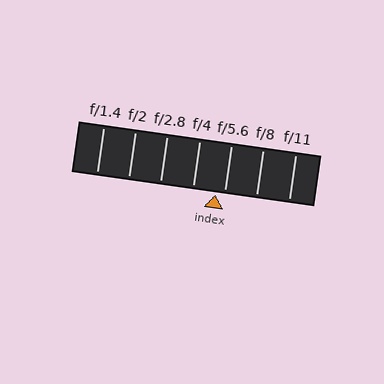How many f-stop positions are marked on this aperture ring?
There are 7 f-stop positions marked.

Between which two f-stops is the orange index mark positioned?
The index mark is between f/4 and f/5.6.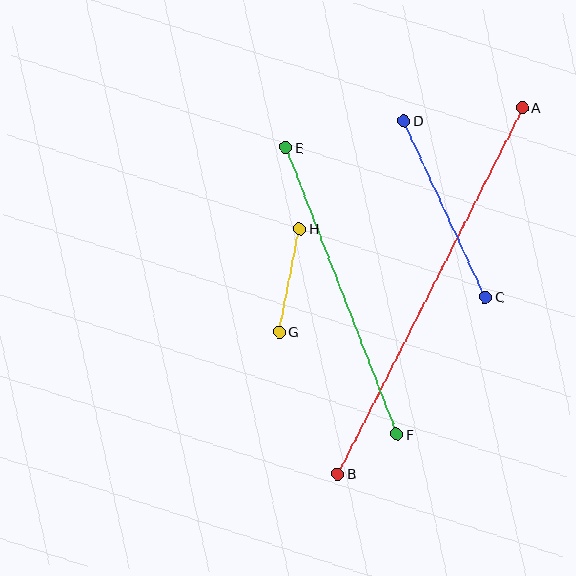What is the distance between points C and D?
The distance is approximately 194 pixels.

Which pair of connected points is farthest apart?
Points A and B are farthest apart.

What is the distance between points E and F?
The distance is approximately 308 pixels.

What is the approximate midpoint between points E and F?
The midpoint is at approximately (341, 291) pixels.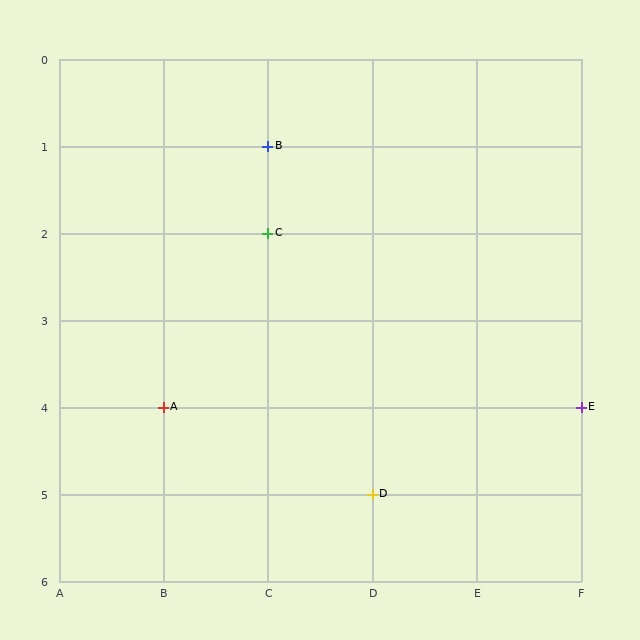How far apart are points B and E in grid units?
Points B and E are 3 columns and 3 rows apart (about 4.2 grid units diagonally).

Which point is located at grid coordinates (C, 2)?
Point C is at (C, 2).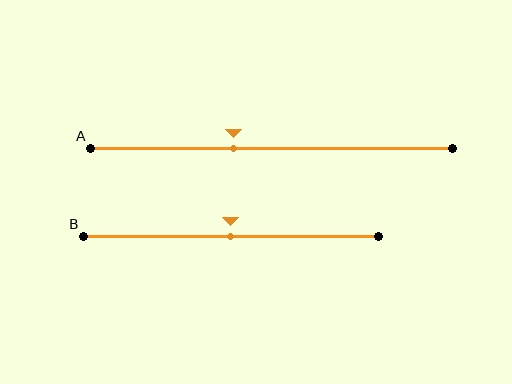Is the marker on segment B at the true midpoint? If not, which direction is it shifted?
Yes, the marker on segment B is at the true midpoint.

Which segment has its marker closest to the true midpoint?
Segment B has its marker closest to the true midpoint.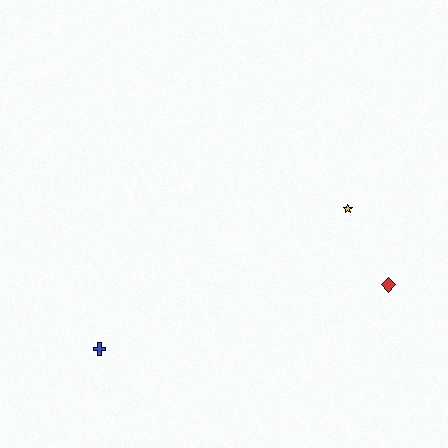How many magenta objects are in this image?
There are no magenta objects.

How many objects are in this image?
There are 3 objects.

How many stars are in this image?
There is 1 star.